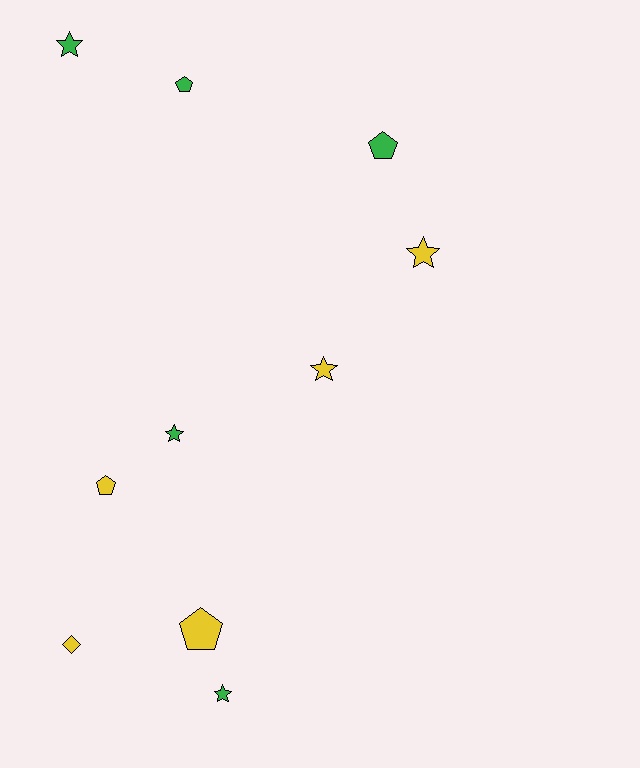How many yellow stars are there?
There are 2 yellow stars.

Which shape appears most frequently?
Star, with 5 objects.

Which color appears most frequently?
Green, with 5 objects.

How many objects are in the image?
There are 10 objects.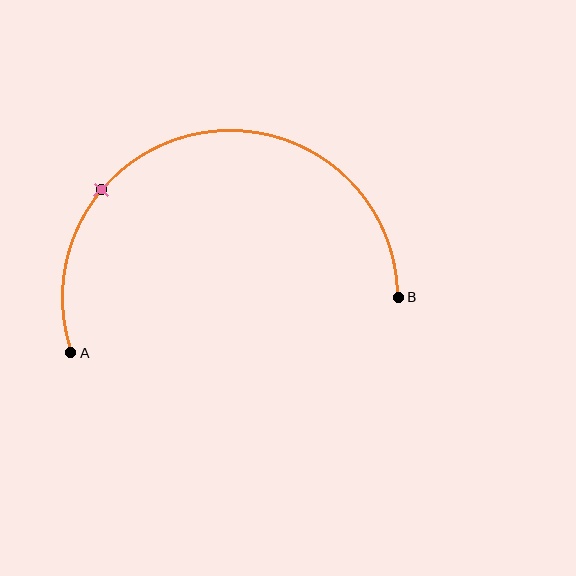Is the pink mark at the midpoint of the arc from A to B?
No. The pink mark lies on the arc but is closer to endpoint A. The arc midpoint would be at the point on the curve equidistant along the arc from both A and B.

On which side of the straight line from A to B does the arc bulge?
The arc bulges above the straight line connecting A and B.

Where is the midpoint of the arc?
The arc midpoint is the point on the curve farthest from the straight line joining A and B. It sits above that line.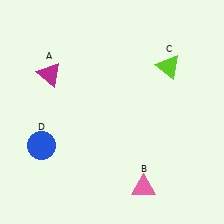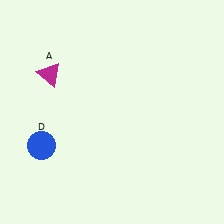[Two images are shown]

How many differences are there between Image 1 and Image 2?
There are 2 differences between the two images.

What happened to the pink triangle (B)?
The pink triangle (B) was removed in Image 2. It was in the bottom-right area of Image 1.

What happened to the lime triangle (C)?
The lime triangle (C) was removed in Image 2. It was in the top-right area of Image 1.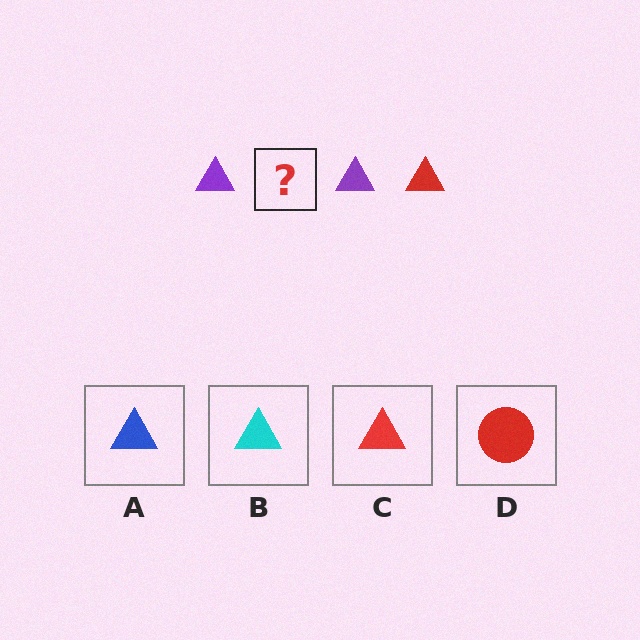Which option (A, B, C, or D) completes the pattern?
C.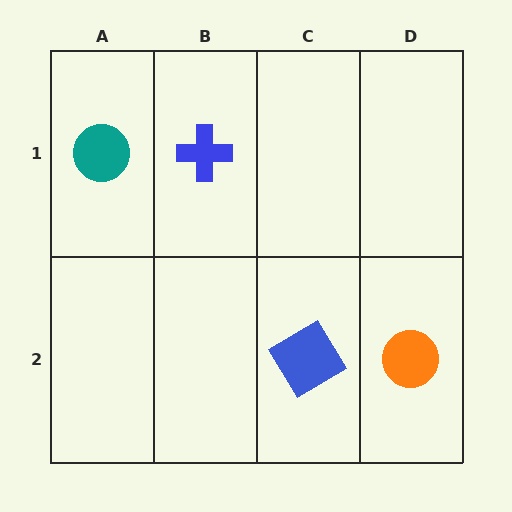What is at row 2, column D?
An orange circle.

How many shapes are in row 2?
2 shapes.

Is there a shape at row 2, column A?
No, that cell is empty.